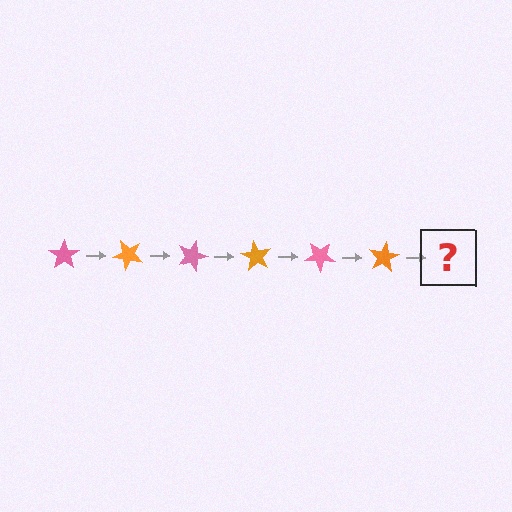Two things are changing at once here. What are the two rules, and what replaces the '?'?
The two rules are that it rotates 45 degrees each step and the color cycles through pink and orange. The '?' should be a pink star, rotated 270 degrees from the start.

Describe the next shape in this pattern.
It should be a pink star, rotated 270 degrees from the start.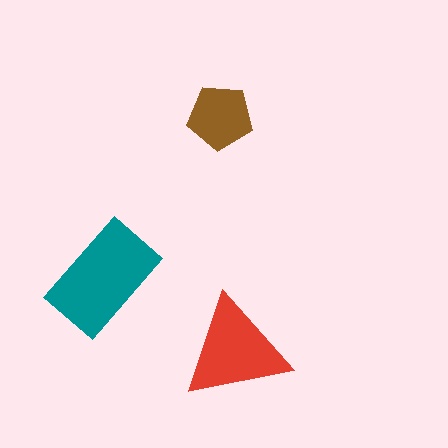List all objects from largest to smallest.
The teal rectangle, the red triangle, the brown pentagon.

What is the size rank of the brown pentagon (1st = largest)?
3rd.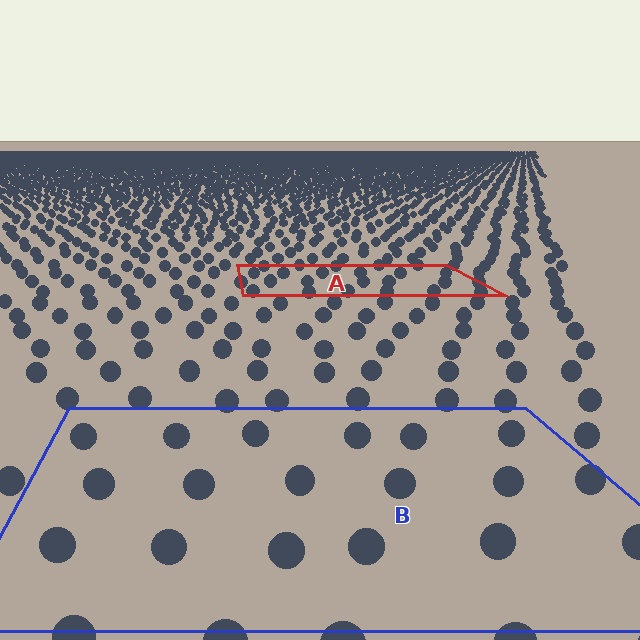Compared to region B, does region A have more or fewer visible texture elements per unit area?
Region A has more texture elements per unit area — they are packed more densely because it is farther away.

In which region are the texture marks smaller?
The texture marks are smaller in region A, because it is farther away.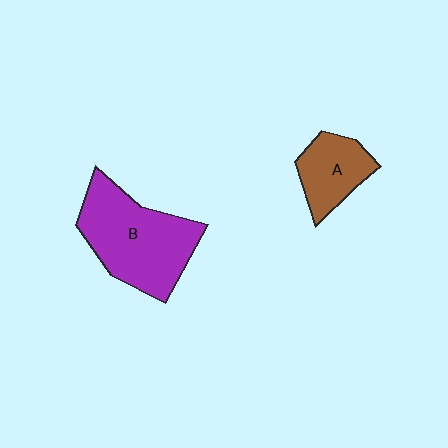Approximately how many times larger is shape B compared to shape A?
Approximately 2.0 times.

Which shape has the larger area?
Shape B (purple).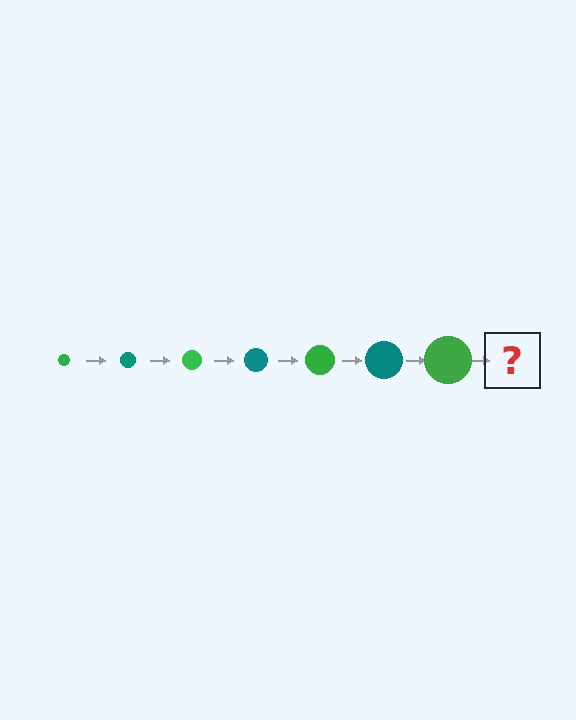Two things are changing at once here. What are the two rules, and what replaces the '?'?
The two rules are that the circle grows larger each step and the color cycles through green and teal. The '?' should be a teal circle, larger than the previous one.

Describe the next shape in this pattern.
It should be a teal circle, larger than the previous one.